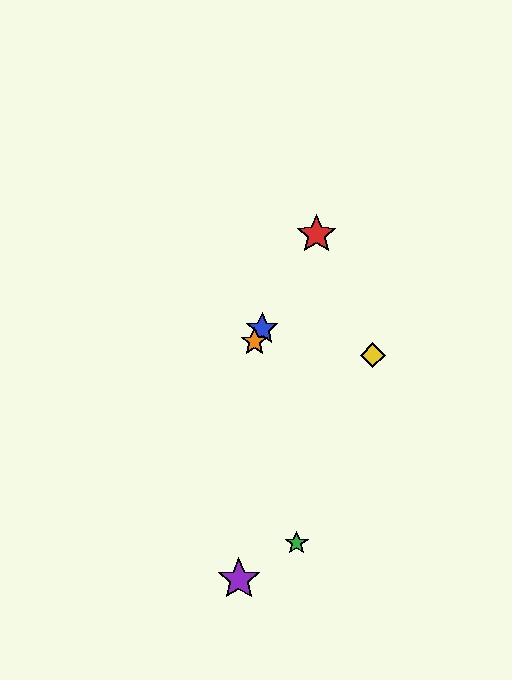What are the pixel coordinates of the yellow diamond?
The yellow diamond is at (373, 355).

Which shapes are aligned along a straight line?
The red star, the blue star, the orange star are aligned along a straight line.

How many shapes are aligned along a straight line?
3 shapes (the red star, the blue star, the orange star) are aligned along a straight line.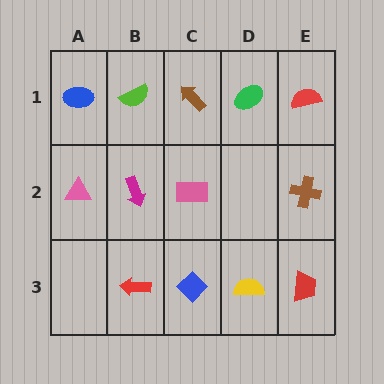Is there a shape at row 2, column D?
No, that cell is empty.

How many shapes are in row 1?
5 shapes.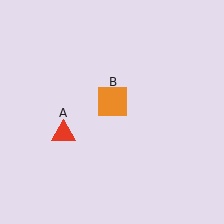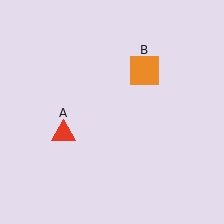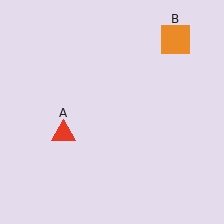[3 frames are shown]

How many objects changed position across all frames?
1 object changed position: orange square (object B).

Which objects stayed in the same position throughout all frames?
Red triangle (object A) remained stationary.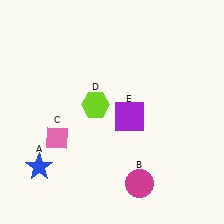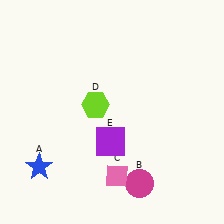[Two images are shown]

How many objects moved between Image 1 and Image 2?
2 objects moved between the two images.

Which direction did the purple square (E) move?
The purple square (E) moved down.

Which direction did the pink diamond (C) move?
The pink diamond (C) moved right.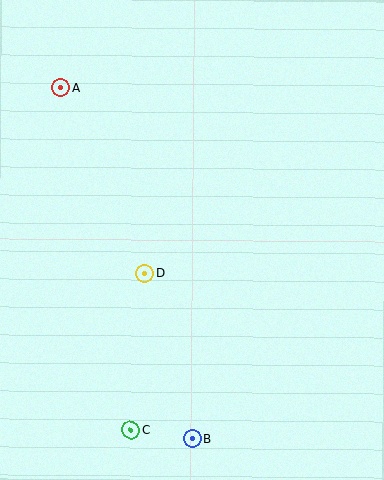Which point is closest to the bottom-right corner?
Point B is closest to the bottom-right corner.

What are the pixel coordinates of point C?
Point C is at (131, 430).